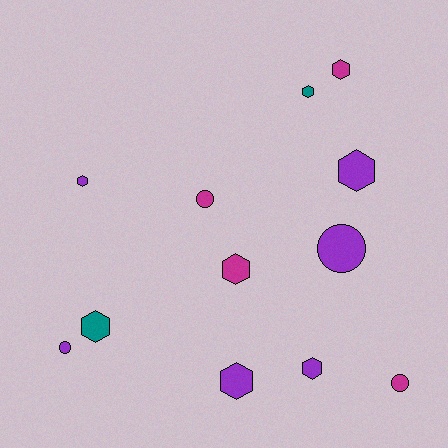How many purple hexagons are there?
There are 4 purple hexagons.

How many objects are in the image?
There are 12 objects.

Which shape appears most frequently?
Hexagon, with 8 objects.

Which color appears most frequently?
Purple, with 6 objects.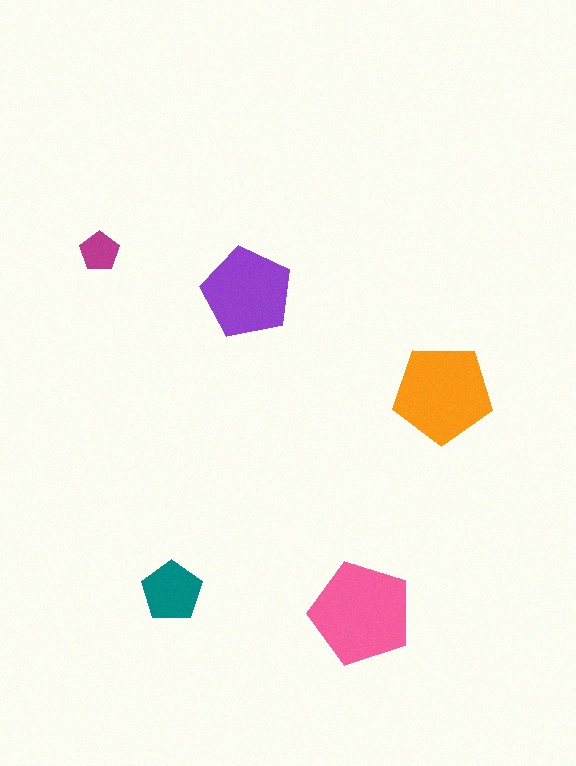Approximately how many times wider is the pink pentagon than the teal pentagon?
About 1.5 times wider.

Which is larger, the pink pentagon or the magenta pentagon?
The pink one.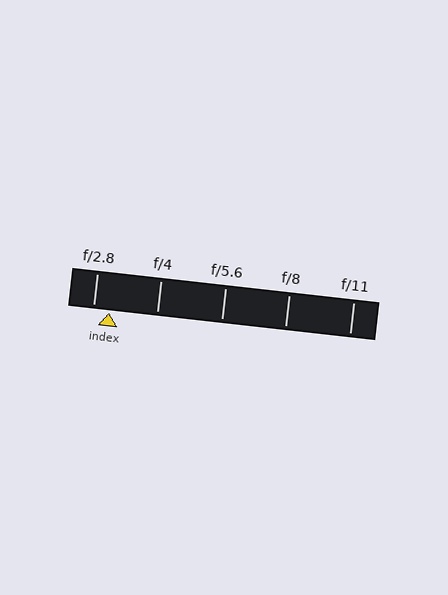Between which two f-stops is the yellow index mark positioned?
The index mark is between f/2.8 and f/4.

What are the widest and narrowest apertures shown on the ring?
The widest aperture shown is f/2.8 and the narrowest is f/11.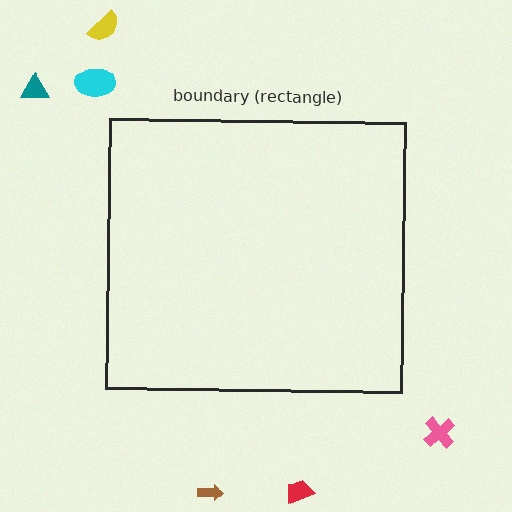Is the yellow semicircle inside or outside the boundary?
Outside.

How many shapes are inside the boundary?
0 inside, 6 outside.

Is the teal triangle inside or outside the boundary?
Outside.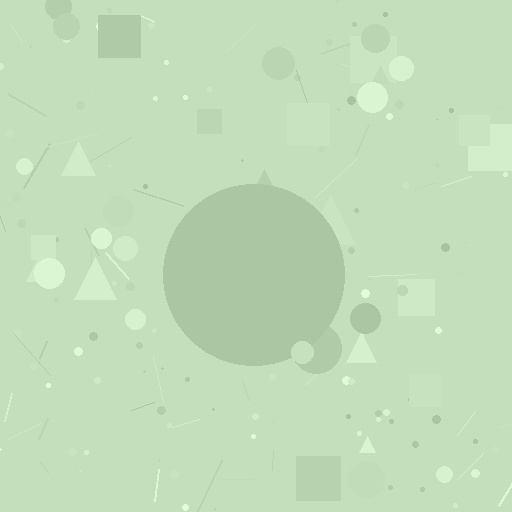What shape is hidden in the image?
A circle is hidden in the image.